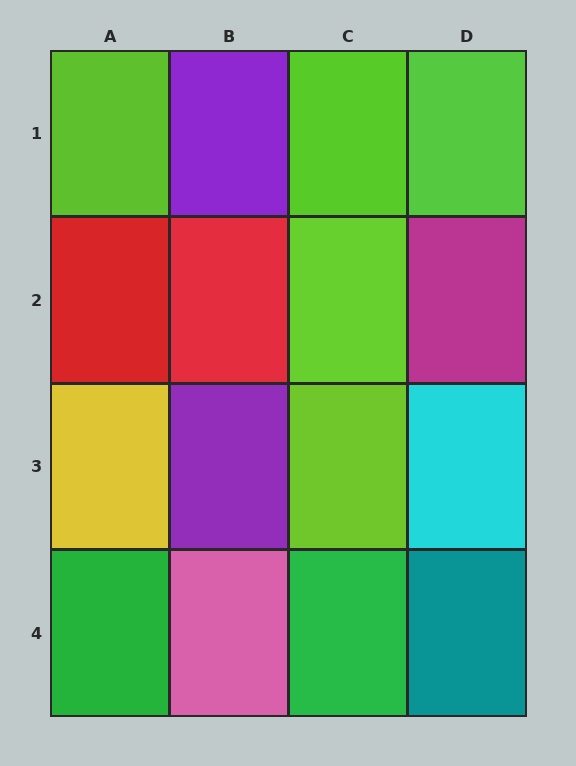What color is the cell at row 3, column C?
Lime.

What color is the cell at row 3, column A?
Yellow.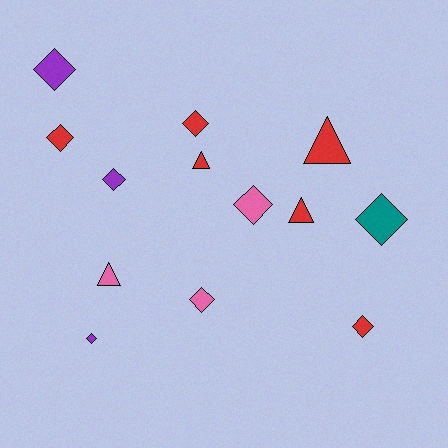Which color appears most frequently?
Red, with 6 objects.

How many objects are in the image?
There are 13 objects.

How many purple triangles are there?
There are no purple triangles.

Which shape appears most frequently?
Diamond, with 9 objects.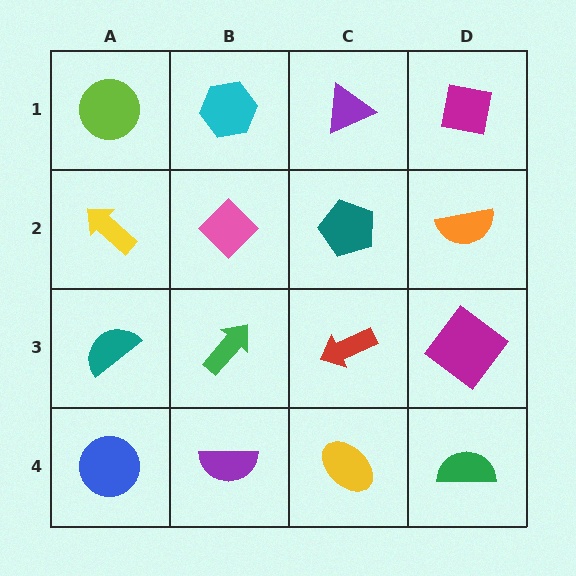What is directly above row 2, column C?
A purple triangle.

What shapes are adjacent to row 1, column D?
An orange semicircle (row 2, column D), a purple triangle (row 1, column C).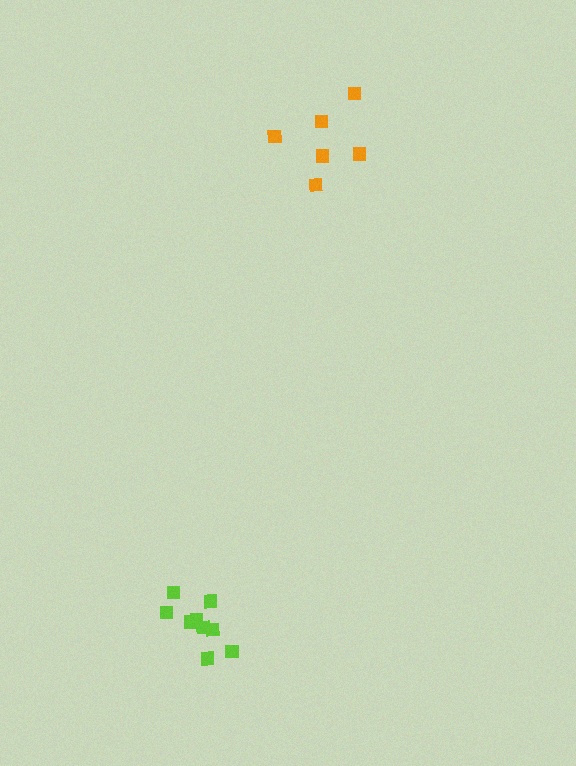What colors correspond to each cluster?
The clusters are colored: orange, lime.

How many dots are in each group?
Group 1: 6 dots, Group 2: 10 dots (16 total).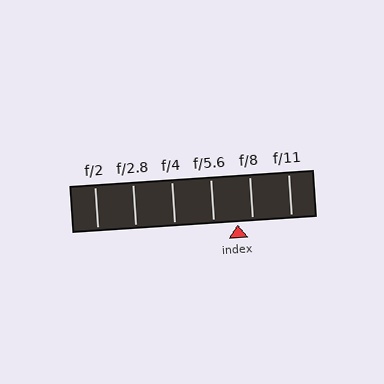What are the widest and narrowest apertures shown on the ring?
The widest aperture shown is f/2 and the narrowest is f/11.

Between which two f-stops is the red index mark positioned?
The index mark is between f/5.6 and f/8.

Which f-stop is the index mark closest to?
The index mark is closest to f/8.